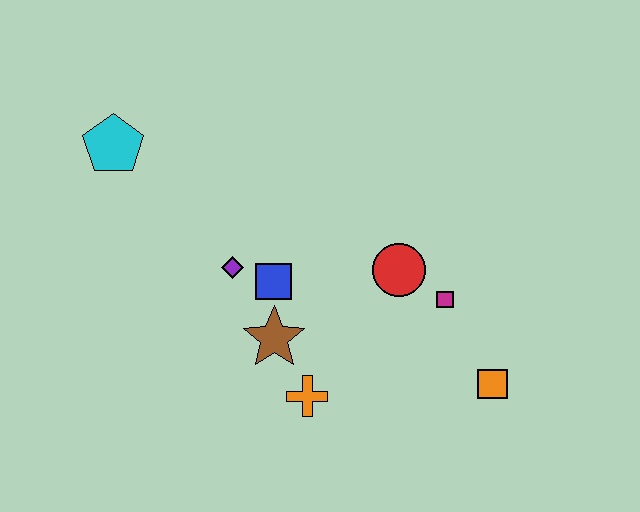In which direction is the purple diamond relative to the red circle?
The purple diamond is to the left of the red circle.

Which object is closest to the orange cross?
The brown star is closest to the orange cross.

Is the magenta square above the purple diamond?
No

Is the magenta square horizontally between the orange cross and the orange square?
Yes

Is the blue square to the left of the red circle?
Yes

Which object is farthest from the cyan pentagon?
The orange square is farthest from the cyan pentagon.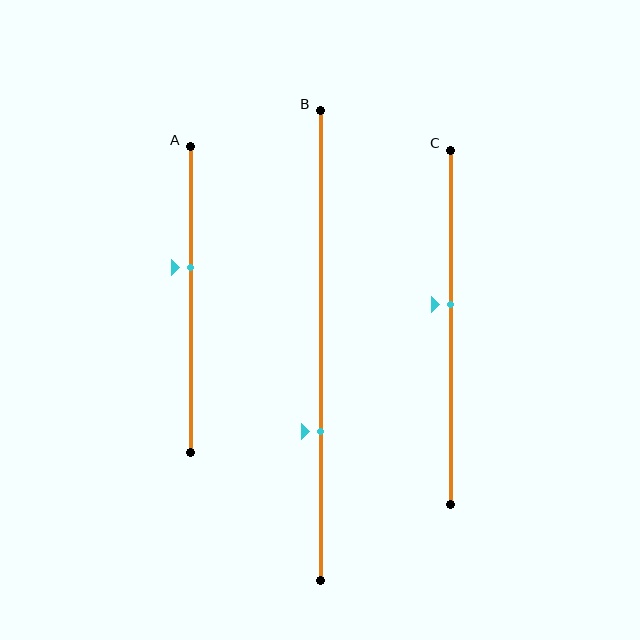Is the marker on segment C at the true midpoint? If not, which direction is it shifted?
No, the marker on segment C is shifted upward by about 6% of the segment length.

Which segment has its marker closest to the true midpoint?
Segment C has its marker closest to the true midpoint.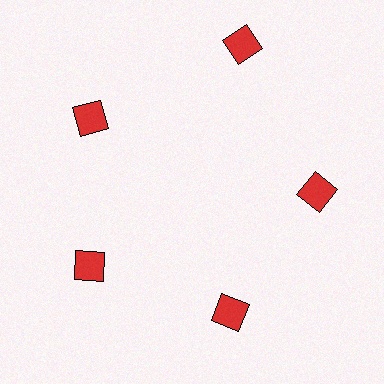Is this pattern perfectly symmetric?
No. The 5 red squares are arranged in a ring, but one element near the 1 o'clock position is pushed outward from the center, breaking the 5-fold rotational symmetry.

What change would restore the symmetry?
The symmetry would be restored by moving it inward, back onto the ring so that all 5 squares sit at equal angles and equal distance from the center.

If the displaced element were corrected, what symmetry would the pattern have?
It would have 5-fold rotational symmetry — the pattern would map onto itself every 72 degrees.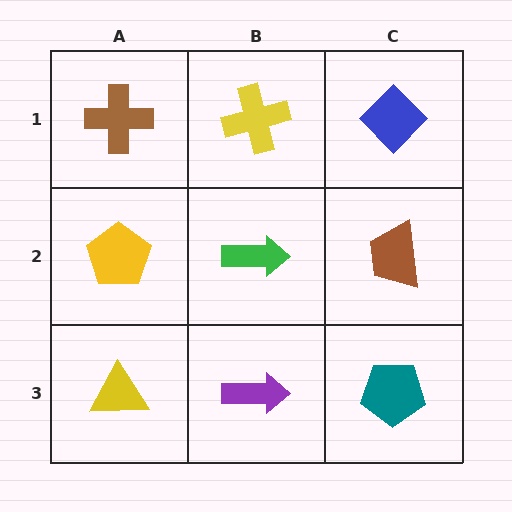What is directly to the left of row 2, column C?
A green arrow.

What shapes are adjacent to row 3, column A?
A yellow pentagon (row 2, column A), a purple arrow (row 3, column B).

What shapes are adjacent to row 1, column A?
A yellow pentagon (row 2, column A), a yellow cross (row 1, column B).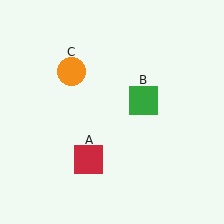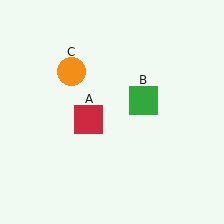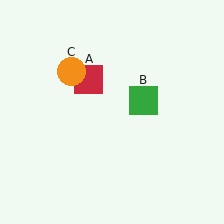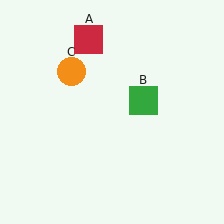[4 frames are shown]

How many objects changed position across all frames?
1 object changed position: red square (object A).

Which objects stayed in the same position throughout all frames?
Green square (object B) and orange circle (object C) remained stationary.